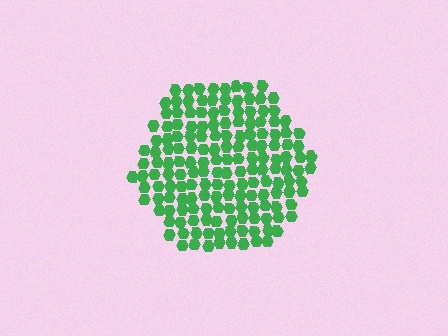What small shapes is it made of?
It is made of small hexagons.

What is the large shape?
The large shape is a hexagon.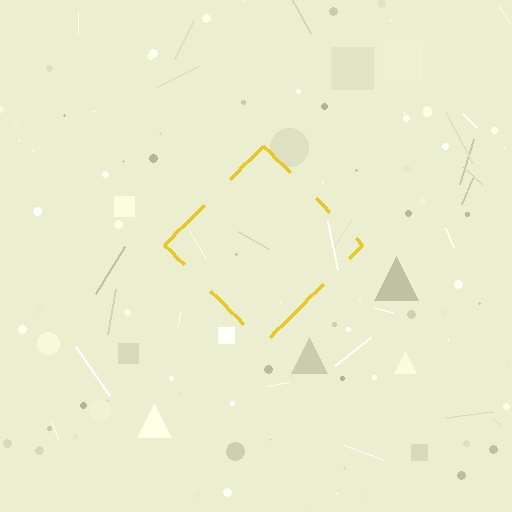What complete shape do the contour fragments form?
The contour fragments form a diamond.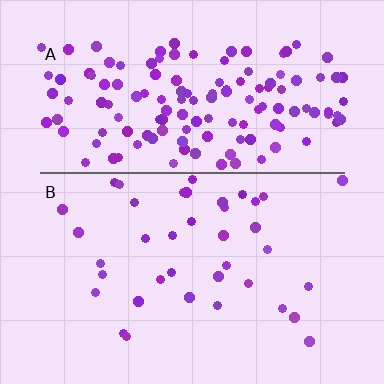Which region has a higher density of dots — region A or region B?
A (the top).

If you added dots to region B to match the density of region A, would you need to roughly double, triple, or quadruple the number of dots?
Approximately quadruple.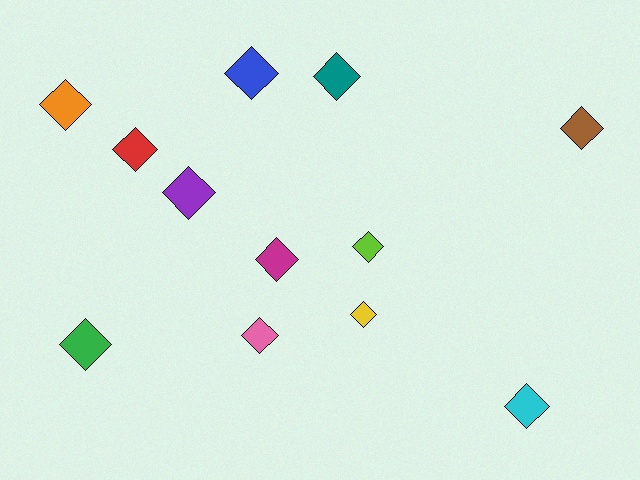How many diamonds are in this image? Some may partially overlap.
There are 12 diamonds.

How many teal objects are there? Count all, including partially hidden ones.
There is 1 teal object.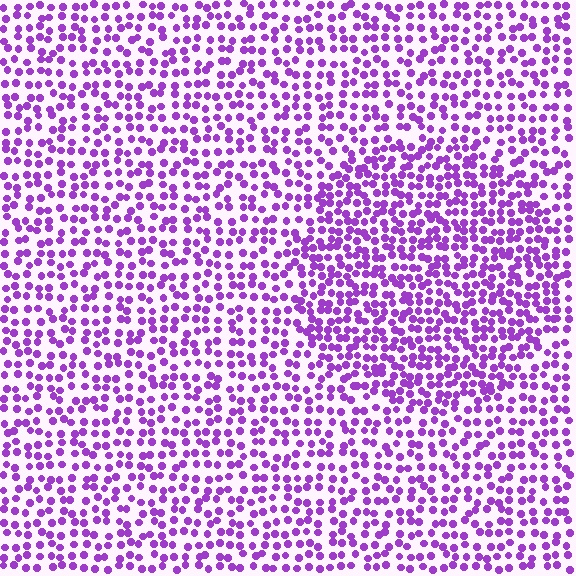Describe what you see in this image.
The image contains small purple elements arranged at two different densities. A circle-shaped region is visible where the elements are more densely packed than the surrounding area.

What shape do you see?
I see a circle.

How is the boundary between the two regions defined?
The boundary is defined by a change in element density (approximately 1.5x ratio). All elements are the same color, size, and shape.